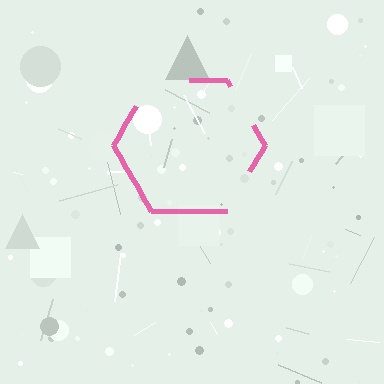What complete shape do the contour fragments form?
The contour fragments form a hexagon.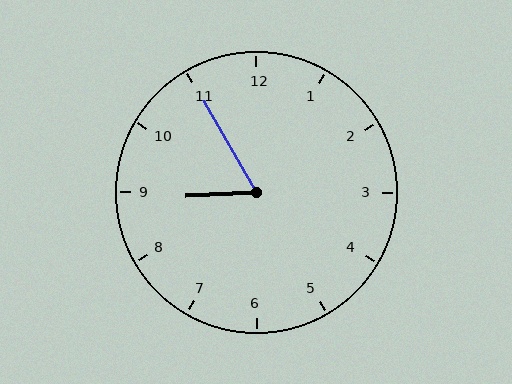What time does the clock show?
8:55.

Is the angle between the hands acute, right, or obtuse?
It is acute.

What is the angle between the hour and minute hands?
Approximately 62 degrees.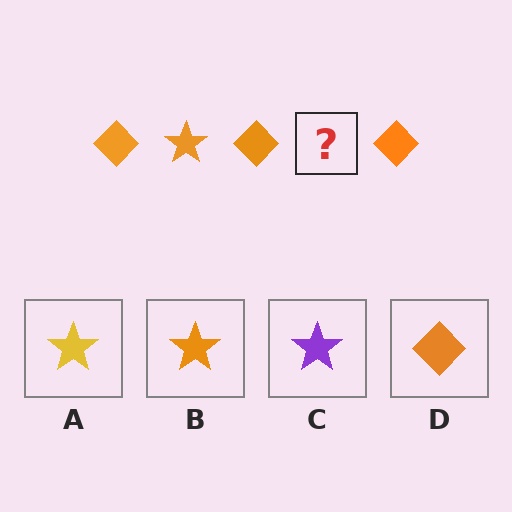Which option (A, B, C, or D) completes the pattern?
B.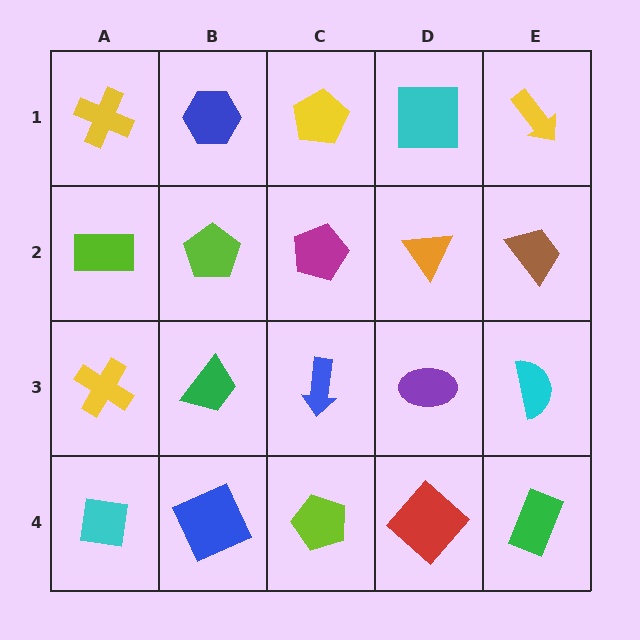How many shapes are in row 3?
5 shapes.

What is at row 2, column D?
An orange triangle.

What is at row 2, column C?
A magenta pentagon.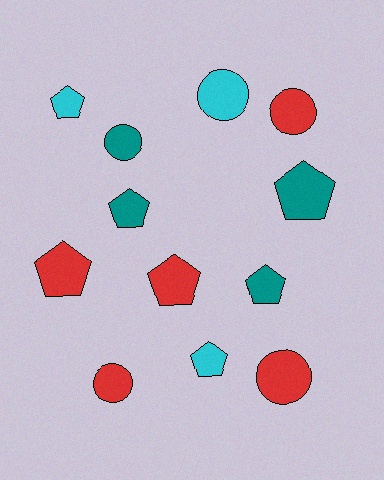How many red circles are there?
There are 3 red circles.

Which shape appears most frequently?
Pentagon, with 7 objects.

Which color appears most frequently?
Red, with 5 objects.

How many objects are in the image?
There are 12 objects.